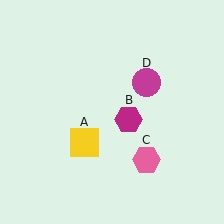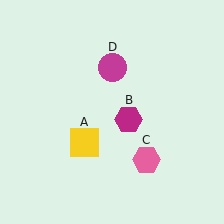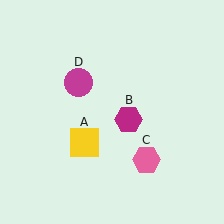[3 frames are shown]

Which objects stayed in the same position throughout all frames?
Yellow square (object A) and magenta hexagon (object B) and pink hexagon (object C) remained stationary.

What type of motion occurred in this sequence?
The magenta circle (object D) rotated counterclockwise around the center of the scene.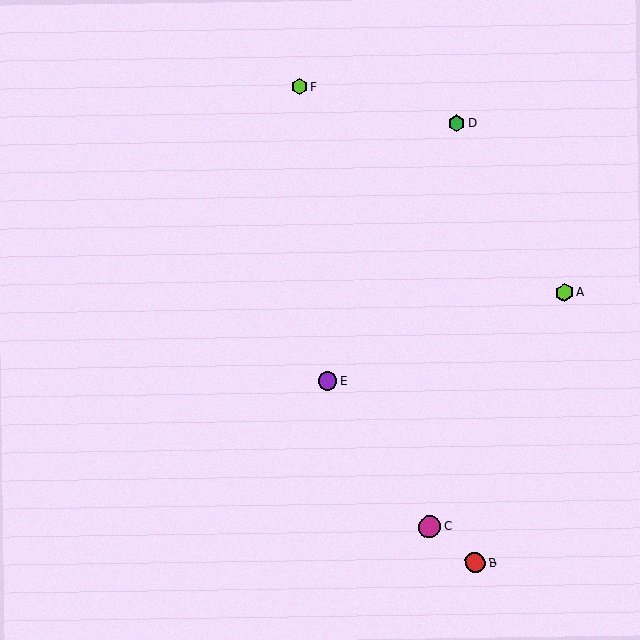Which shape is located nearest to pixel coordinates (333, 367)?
The purple circle (labeled E) at (328, 381) is nearest to that location.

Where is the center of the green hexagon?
The center of the green hexagon is at (456, 123).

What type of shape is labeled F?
Shape F is a lime hexagon.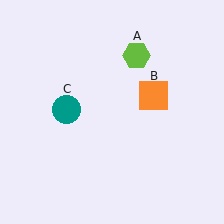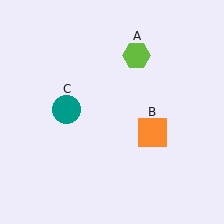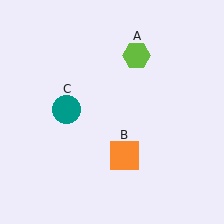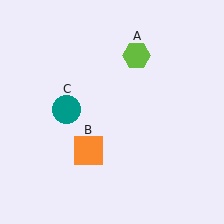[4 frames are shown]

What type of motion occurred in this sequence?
The orange square (object B) rotated clockwise around the center of the scene.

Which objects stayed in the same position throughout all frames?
Lime hexagon (object A) and teal circle (object C) remained stationary.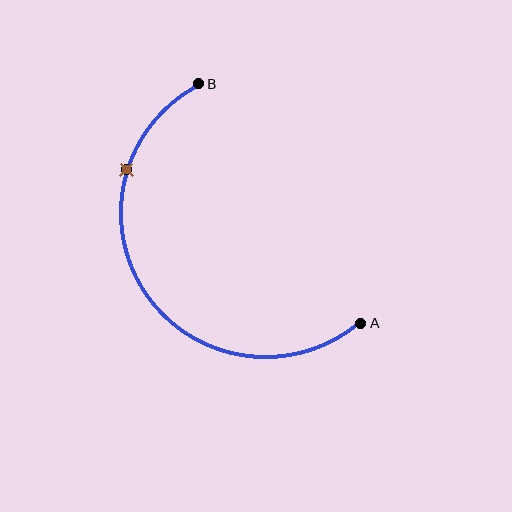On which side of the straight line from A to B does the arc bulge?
The arc bulges below and to the left of the straight line connecting A and B.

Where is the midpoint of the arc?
The arc midpoint is the point on the curve farthest from the straight line joining A and B. It sits below and to the left of that line.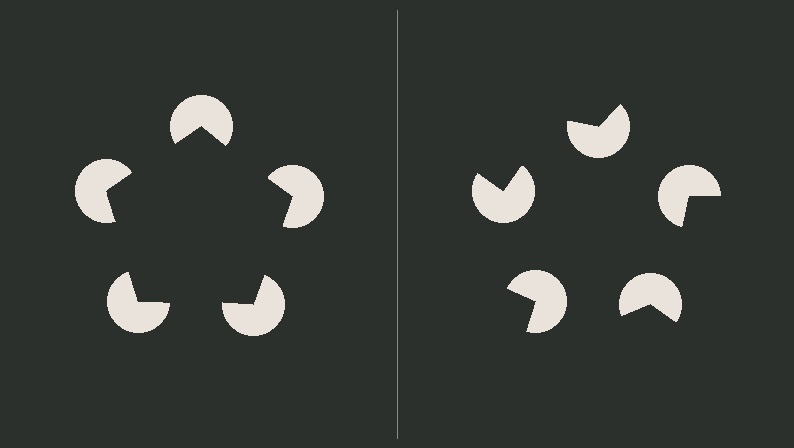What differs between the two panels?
The pac-man discs are positioned identically on both sides; only the wedge orientations differ. On the left they align to a pentagon; on the right they are misaligned.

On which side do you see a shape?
An illusory pentagon appears on the left side. On the right side the wedge cuts are rotated, so no coherent shape forms.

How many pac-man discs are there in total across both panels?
10 — 5 on each side.